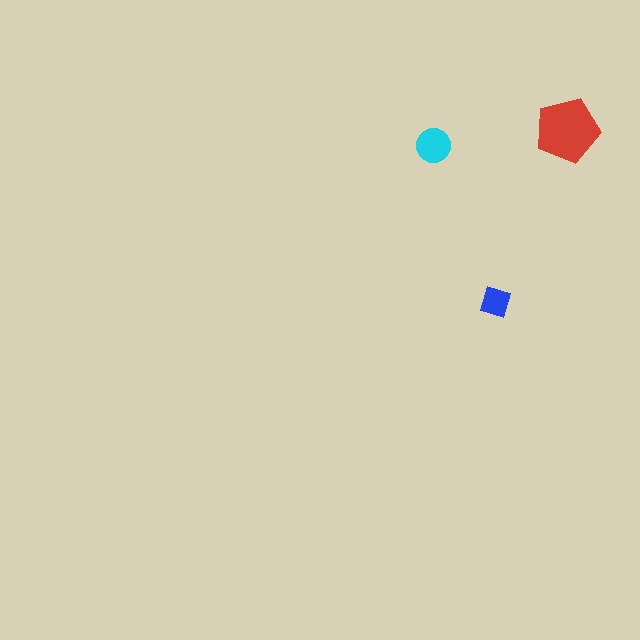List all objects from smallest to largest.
The blue diamond, the cyan circle, the red pentagon.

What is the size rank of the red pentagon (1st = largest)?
1st.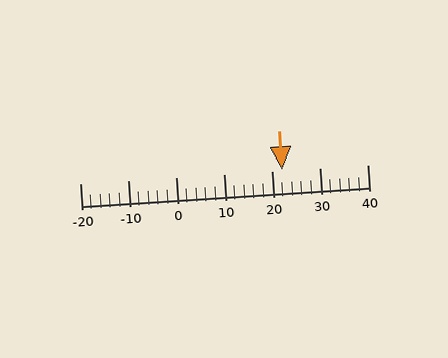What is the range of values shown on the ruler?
The ruler shows values from -20 to 40.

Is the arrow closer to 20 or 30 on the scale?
The arrow is closer to 20.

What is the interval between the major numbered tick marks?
The major tick marks are spaced 10 units apart.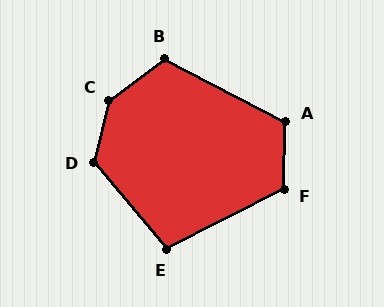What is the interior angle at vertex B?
Approximately 116 degrees (obtuse).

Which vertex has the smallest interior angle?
E, at approximately 103 degrees.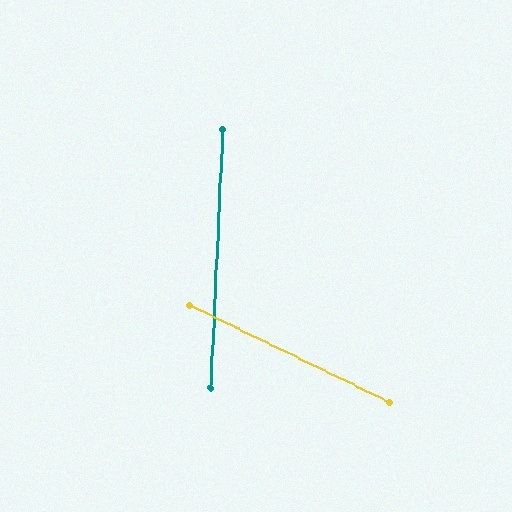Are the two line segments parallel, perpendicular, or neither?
Neither parallel nor perpendicular — they differ by about 67°.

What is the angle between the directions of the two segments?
Approximately 67 degrees.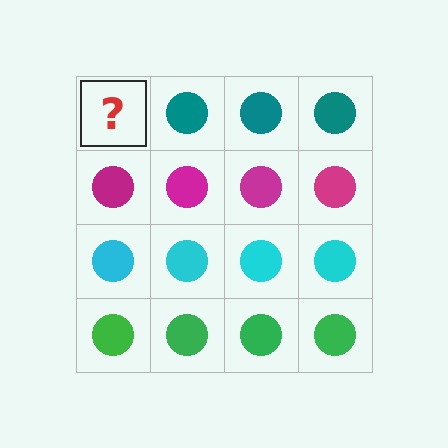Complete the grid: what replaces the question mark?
The question mark should be replaced with a teal circle.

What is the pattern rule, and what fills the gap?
The rule is that each row has a consistent color. The gap should be filled with a teal circle.